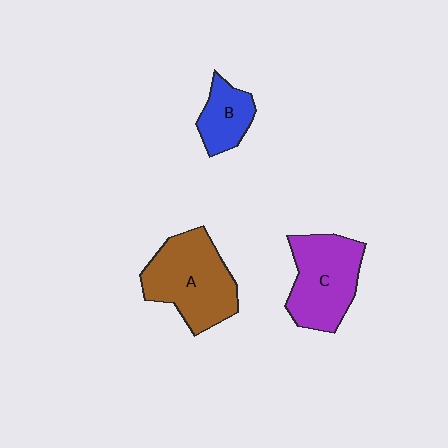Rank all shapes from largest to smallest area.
From largest to smallest: A (brown), C (purple), B (blue).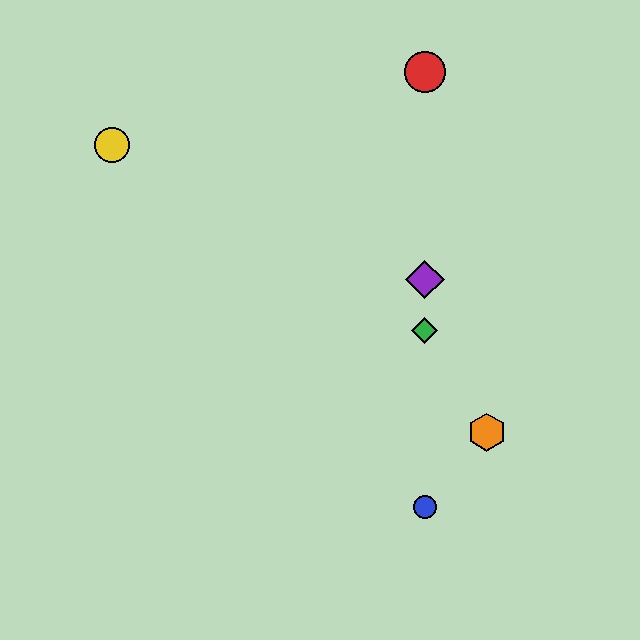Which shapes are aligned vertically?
The red circle, the blue circle, the green diamond, the purple diamond are aligned vertically.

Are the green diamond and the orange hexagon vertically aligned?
No, the green diamond is at x≈425 and the orange hexagon is at x≈487.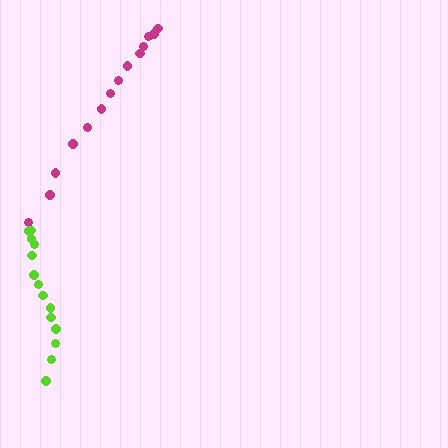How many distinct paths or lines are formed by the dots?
There are 2 distinct paths.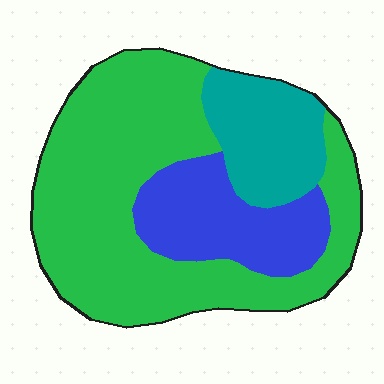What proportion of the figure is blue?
Blue takes up about one fifth (1/5) of the figure.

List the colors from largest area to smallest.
From largest to smallest: green, blue, teal.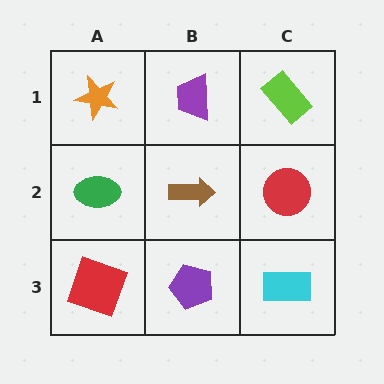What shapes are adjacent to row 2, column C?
A lime rectangle (row 1, column C), a cyan rectangle (row 3, column C), a brown arrow (row 2, column B).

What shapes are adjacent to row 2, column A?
An orange star (row 1, column A), a red square (row 3, column A), a brown arrow (row 2, column B).